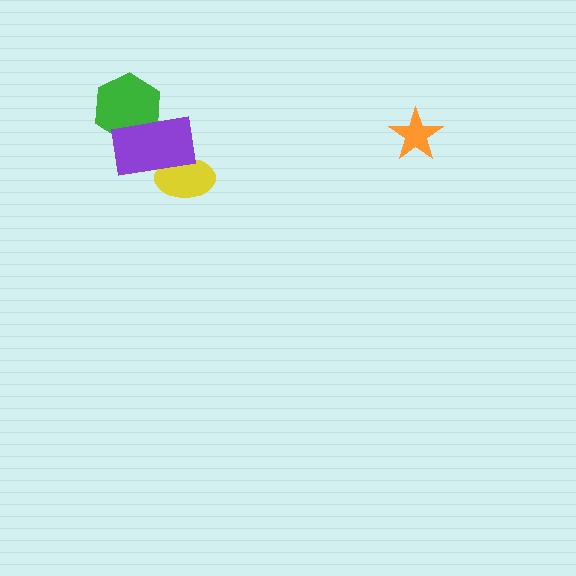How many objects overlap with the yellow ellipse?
1 object overlaps with the yellow ellipse.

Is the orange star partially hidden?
No, no other shape covers it.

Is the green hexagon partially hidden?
Yes, it is partially covered by another shape.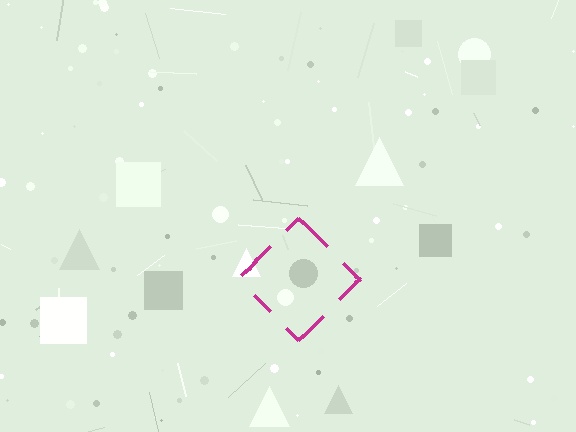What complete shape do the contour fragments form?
The contour fragments form a diamond.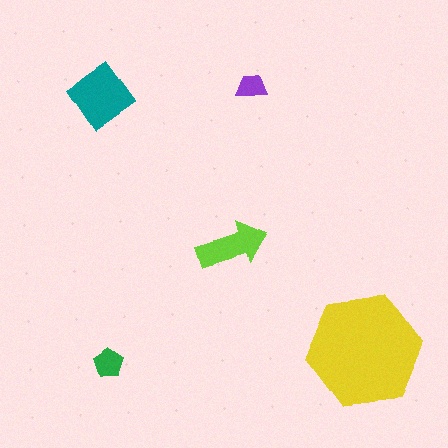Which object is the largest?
The yellow hexagon.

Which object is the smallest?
The purple trapezoid.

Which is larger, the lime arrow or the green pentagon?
The lime arrow.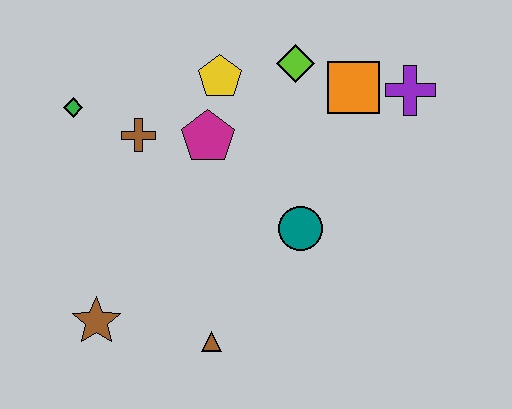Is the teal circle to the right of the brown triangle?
Yes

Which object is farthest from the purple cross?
The brown star is farthest from the purple cross.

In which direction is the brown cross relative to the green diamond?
The brown cross is to the right of the green diamond.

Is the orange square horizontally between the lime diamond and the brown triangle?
No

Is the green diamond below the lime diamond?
Yes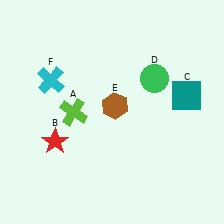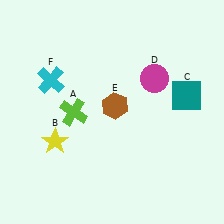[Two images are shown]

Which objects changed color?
B changed from red to yellow. D changed from green to magenta.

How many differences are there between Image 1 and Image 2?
There are 2 differences between the two images.